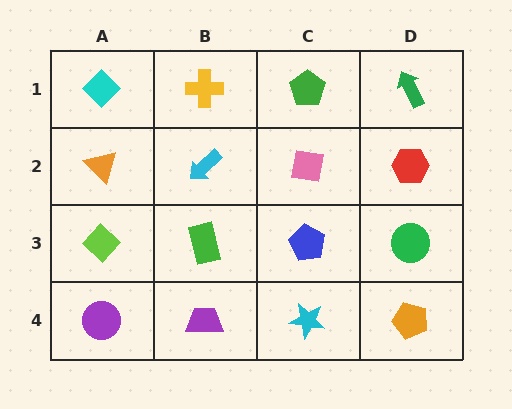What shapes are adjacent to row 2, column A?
A cyan diamond (row 1, column A), a lime diamond (row 3, column A), a cyan arrow (row 2, column B).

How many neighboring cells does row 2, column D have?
3.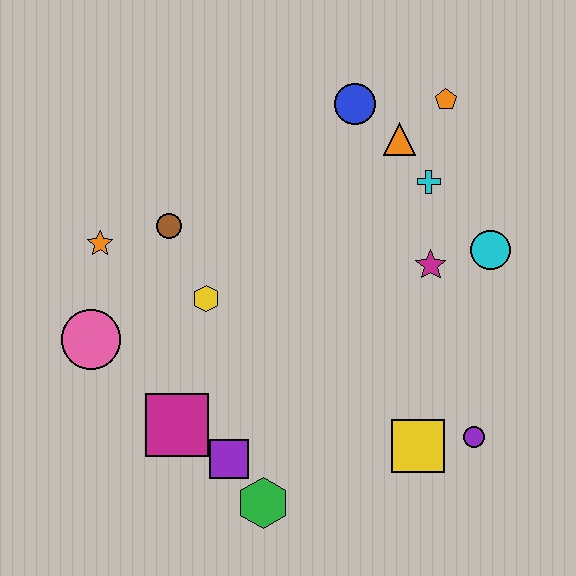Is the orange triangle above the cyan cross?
Yes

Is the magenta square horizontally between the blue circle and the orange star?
Yes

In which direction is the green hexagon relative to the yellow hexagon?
The green hexagon is below the yellow hexagon.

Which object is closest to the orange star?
The brown circle is closest to the orange star.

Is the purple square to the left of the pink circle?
No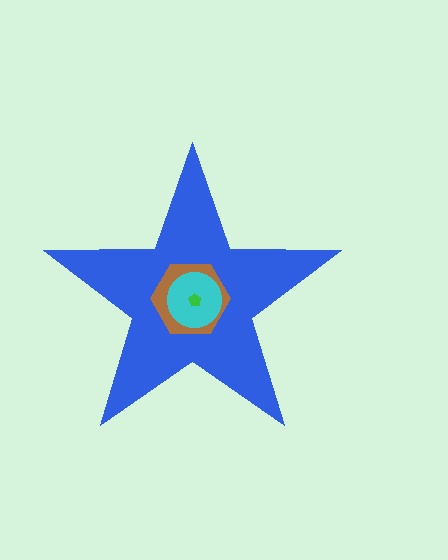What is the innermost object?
The green pentagon.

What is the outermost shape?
The blue star.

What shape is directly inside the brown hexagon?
The cyan circle.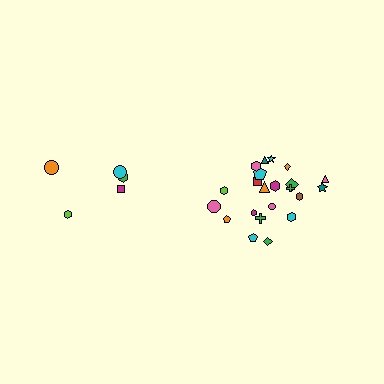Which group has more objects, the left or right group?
The right group.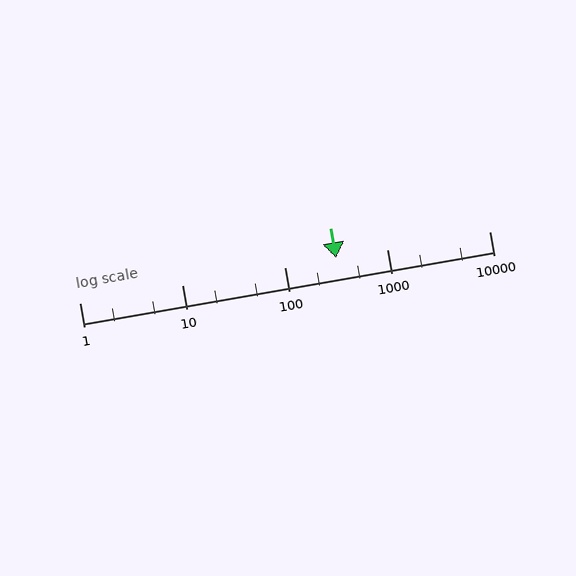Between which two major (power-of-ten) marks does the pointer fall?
The pointer is between 100 and 1000.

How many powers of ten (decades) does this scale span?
The scale spans 4 decades, from 1 to 10000.